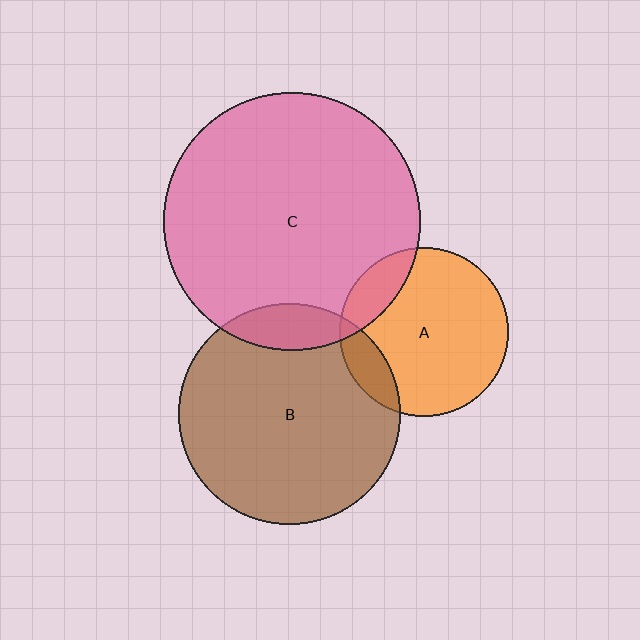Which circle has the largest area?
Circle C (pink).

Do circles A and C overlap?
Yes.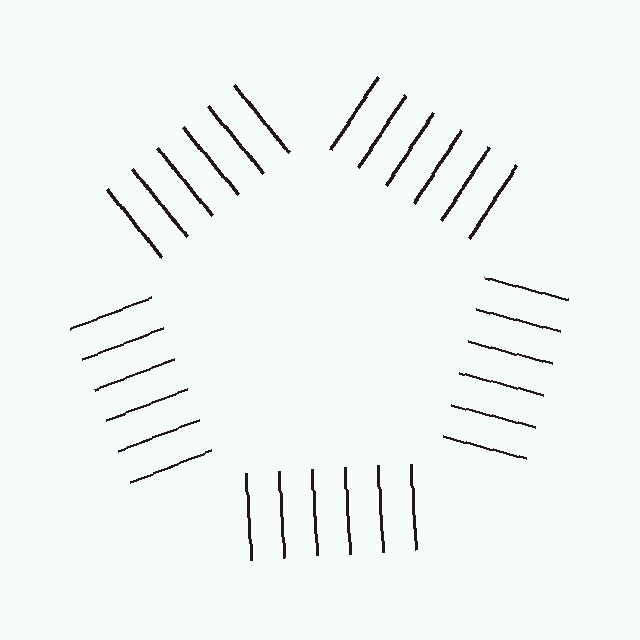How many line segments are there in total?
30 — 6 along each of the 5 edges.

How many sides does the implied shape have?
5 sides — the line-ends trace a pentagon.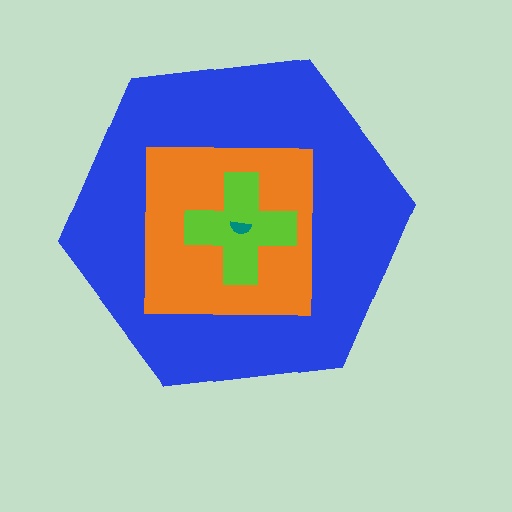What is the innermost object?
The teal semicircle.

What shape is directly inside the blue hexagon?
The orange square.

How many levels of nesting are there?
4.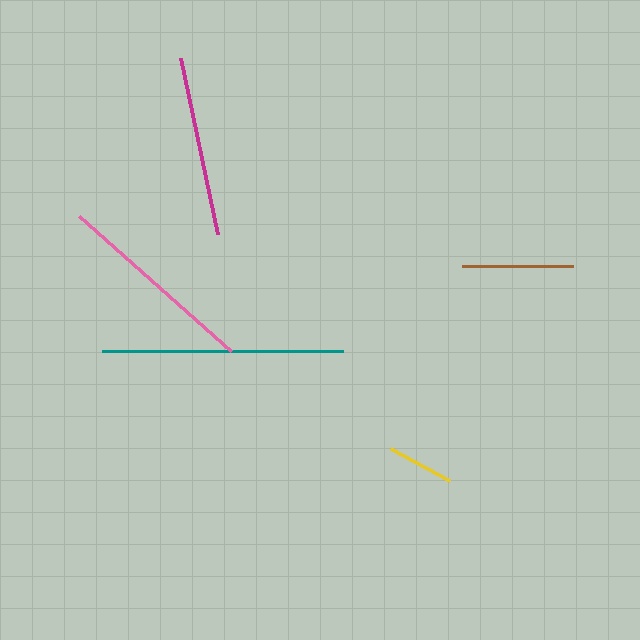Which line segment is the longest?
The teal line is the longest at approximately 241 pixels.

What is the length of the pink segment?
The pink segment is approximately 203 pixels long.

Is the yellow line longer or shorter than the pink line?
The pink line is longer than the yellow line.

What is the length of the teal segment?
The teal segment is approximately 241 pixels long.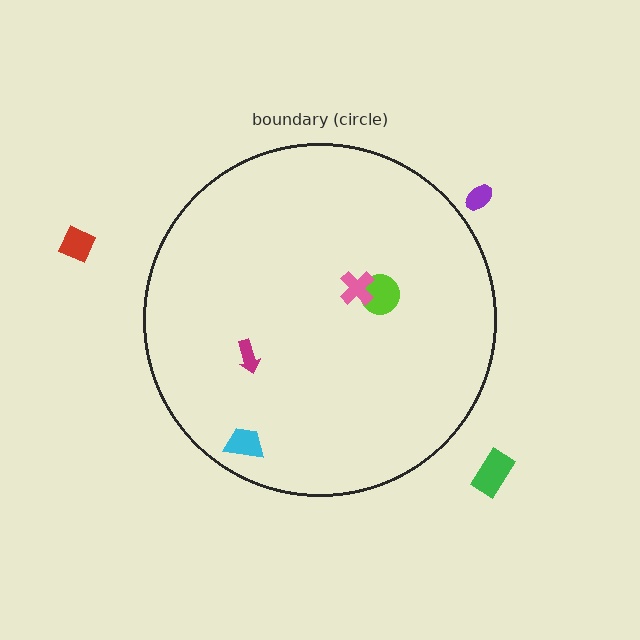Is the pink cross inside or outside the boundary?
Inside.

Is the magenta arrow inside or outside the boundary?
Inside.